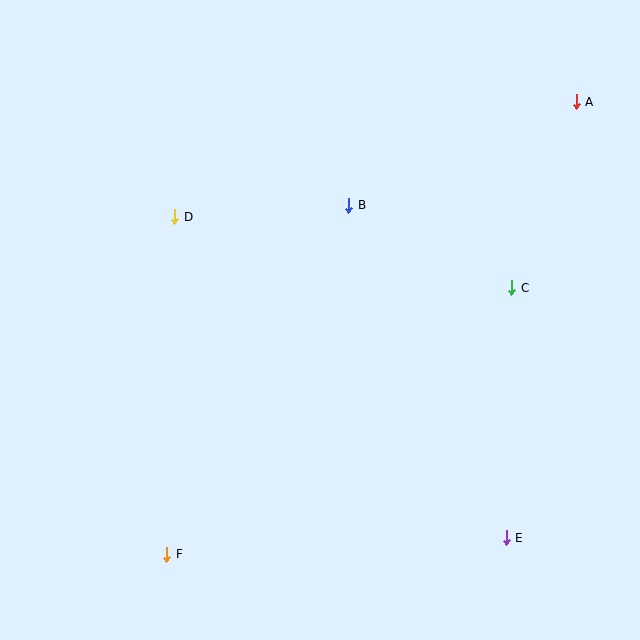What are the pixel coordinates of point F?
Point F is at (167, 554).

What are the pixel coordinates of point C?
Point C is at (512, 288).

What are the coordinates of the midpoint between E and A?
The midpoint between E and A is at (541, 320).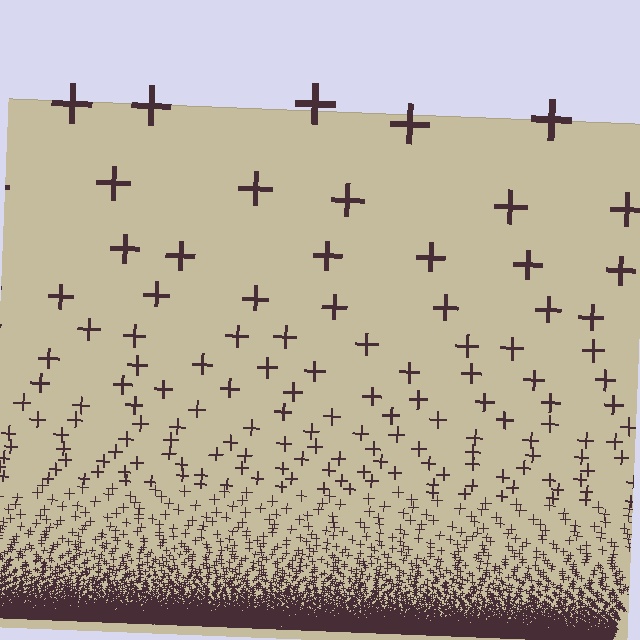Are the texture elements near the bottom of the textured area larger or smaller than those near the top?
Smaller. The gradient is inverted — elements near the bottom are smaller and denser.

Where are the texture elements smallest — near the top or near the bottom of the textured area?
Near the bottom.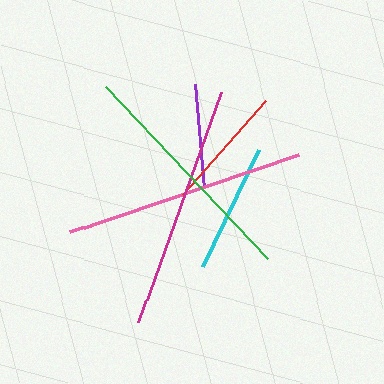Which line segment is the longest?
The magenta line is the longest at approximately 244 pixels.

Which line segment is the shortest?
The purple line is the shortest at approximately 104 pixels.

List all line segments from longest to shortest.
From longest to shortest: magenta, pink, green, cyan, red, purple.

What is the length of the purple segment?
The purple segment is approximately 104 pixels long.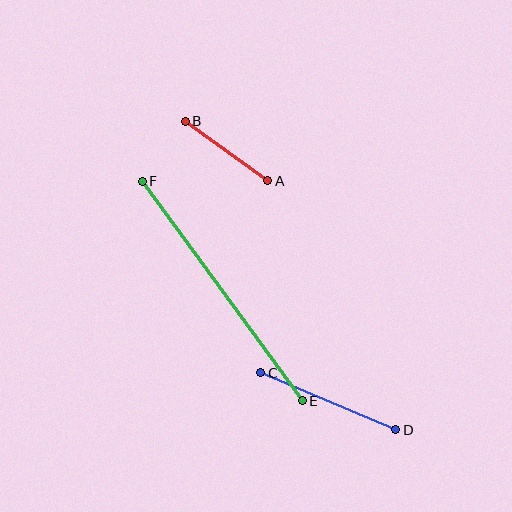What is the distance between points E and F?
The distance is approximately 272 pixels.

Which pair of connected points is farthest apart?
Points E and F are farthest apart.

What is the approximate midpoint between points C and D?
The midpoint is at approximately (328, 401) pixels.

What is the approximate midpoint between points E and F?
The midpoint is at approximately (222, 291) pixels.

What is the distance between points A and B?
The distance is approximately 102 pixels.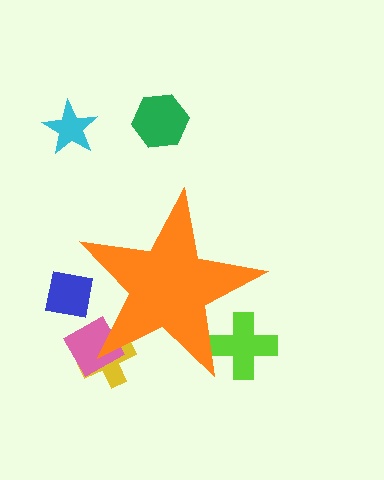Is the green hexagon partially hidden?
No, the green hexagon is fully visible.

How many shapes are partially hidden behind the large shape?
4 shapes are partially hidden.